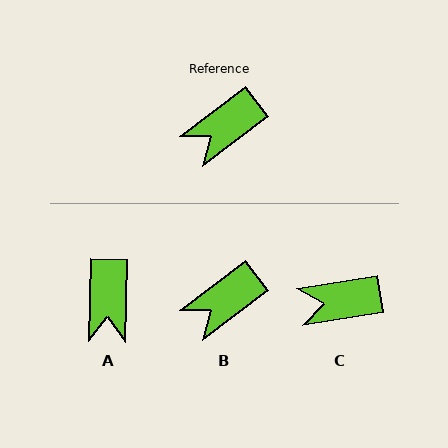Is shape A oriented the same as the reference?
No, it is off by about 51 degrees.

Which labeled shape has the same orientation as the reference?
B.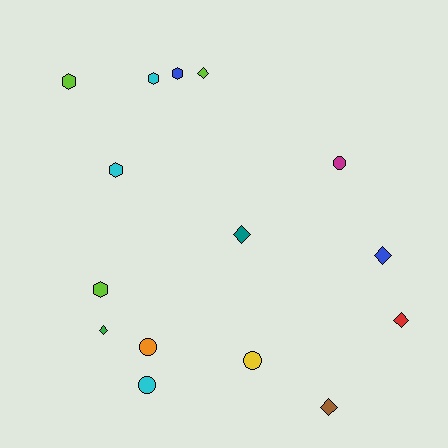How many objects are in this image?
There are 15 objects.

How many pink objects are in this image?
There are no pink objects.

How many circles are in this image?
There are 4 circles.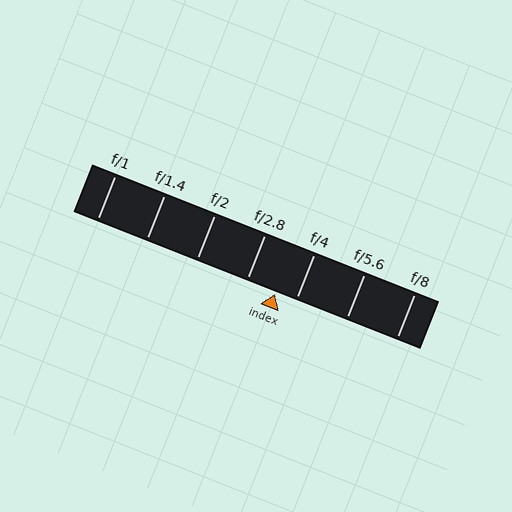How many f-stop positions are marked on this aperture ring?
There are 7 f-stop positions marked.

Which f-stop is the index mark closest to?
The index mark is closest to f/4.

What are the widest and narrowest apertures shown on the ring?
The widest aperture shown is f/1 and the narrowest is f/8.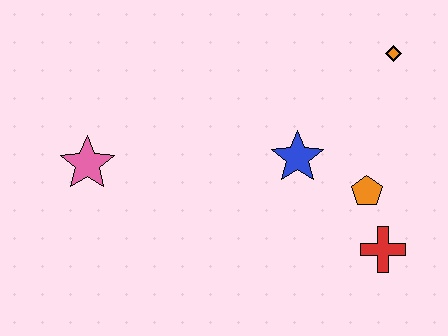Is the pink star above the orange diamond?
No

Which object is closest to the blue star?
The orange pentagon is closest to the blue star.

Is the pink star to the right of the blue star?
No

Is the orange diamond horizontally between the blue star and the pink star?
No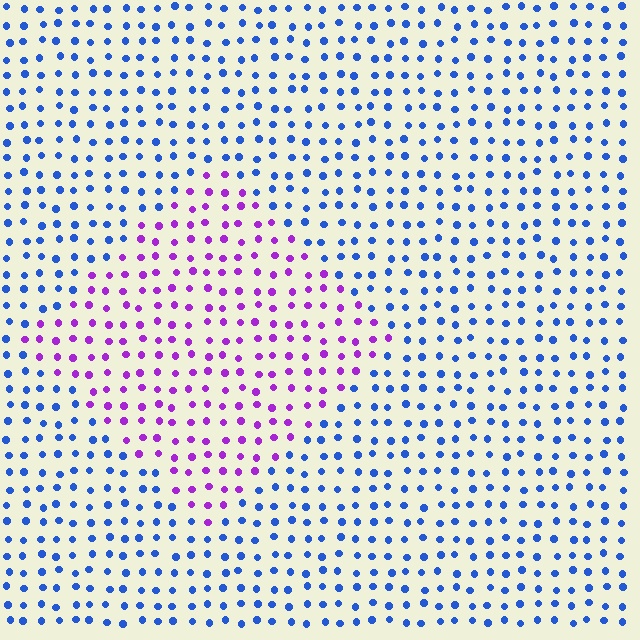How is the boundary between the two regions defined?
The boundary is defined purely by a slight shift in hue (about 62 degrees). Spacing, size, and orientation are identical on both sides.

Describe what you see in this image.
The image is filled with small blue elements in a uniform arrangement. A diamond-shaped region is visible where the elements are tinted to a slightly different hue, forming a subtle color boundary.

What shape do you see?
I see a diamond.